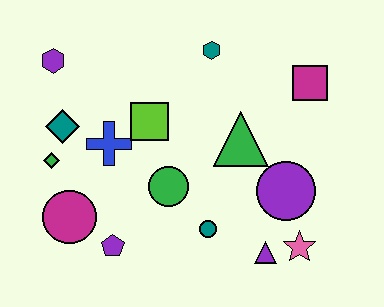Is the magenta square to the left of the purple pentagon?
No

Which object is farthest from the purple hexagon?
The pink star is farthest from the purple hexagon.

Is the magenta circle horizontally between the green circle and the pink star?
No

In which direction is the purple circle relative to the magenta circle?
The purple circle is to the right of the magenta circle.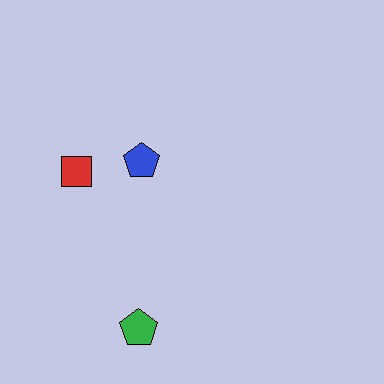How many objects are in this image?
There are 3 objects.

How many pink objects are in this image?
There are no pink objects.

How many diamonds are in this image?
There are no diamonds.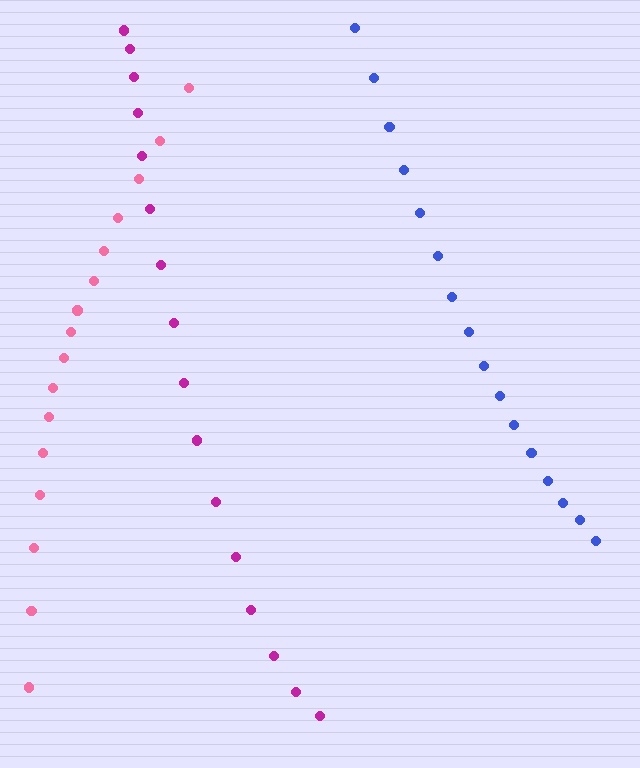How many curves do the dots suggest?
There are 3 distinct paths.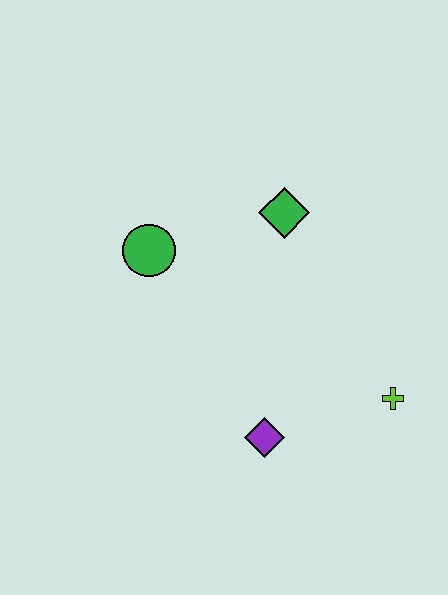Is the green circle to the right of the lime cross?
No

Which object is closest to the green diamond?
The green circle is closest to the green diamond.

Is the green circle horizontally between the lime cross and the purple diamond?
No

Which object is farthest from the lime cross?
The green circle is farthest from the lime cross.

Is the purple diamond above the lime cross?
No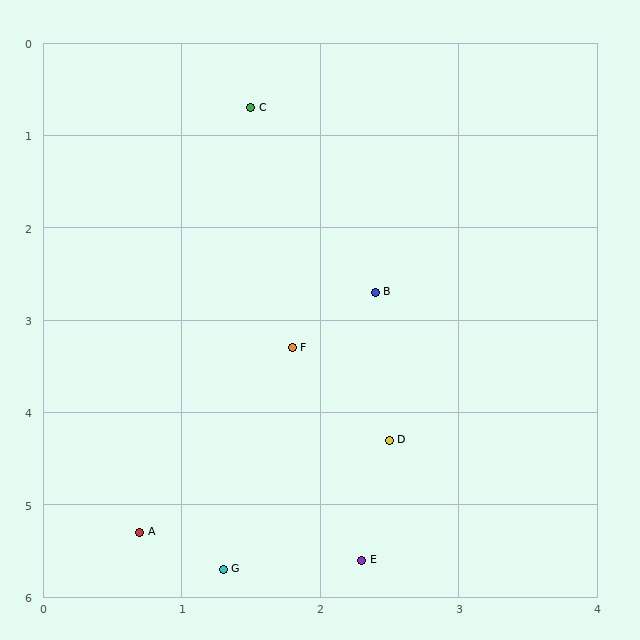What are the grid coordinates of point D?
Point D is at approximately (2.5, 4.3).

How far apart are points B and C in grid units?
Points B and C are about 2.2 grid units apart.